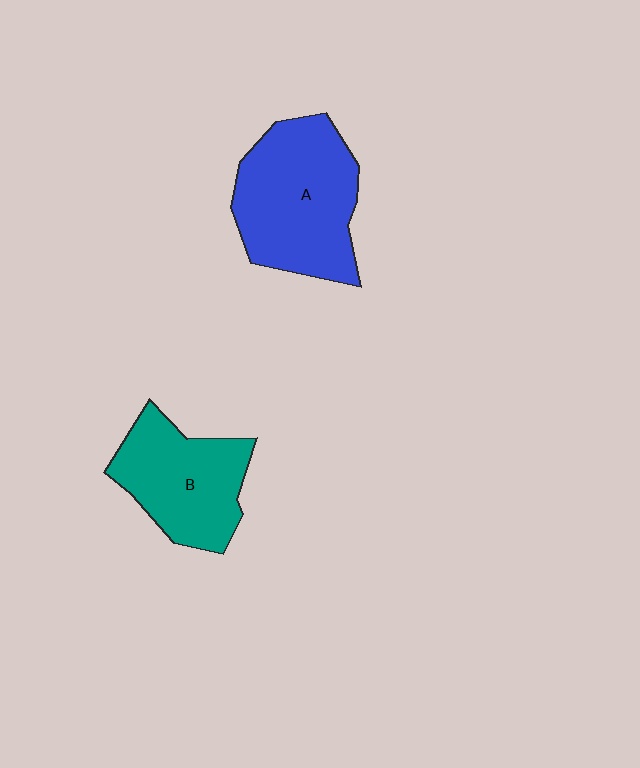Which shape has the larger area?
Shape A (blue).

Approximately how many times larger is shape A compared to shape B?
Approximately 1.3 times.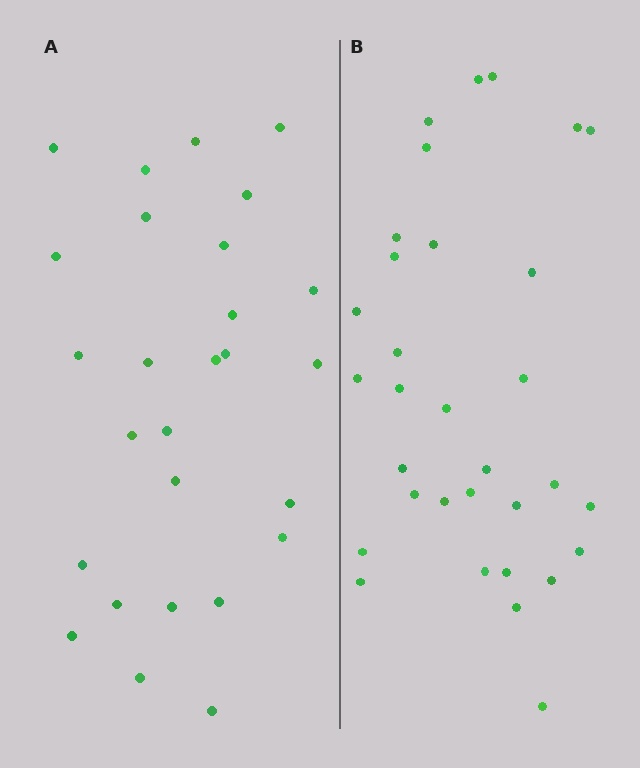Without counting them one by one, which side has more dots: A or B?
Region B (the right region) has more dots.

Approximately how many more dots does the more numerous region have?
Region B has about 5 more dots than region A.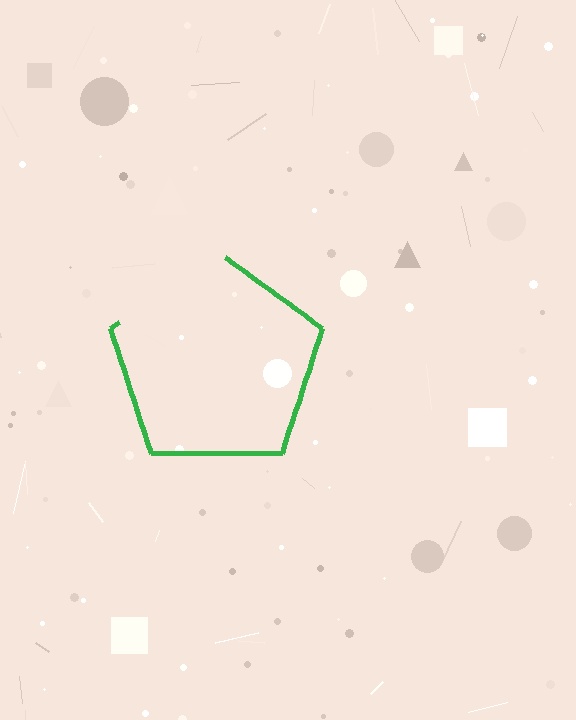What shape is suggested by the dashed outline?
The dashed outline suggests a pentagon.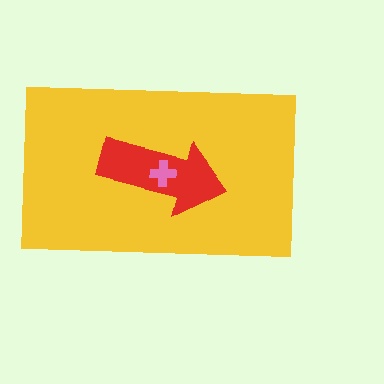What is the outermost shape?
The yellow rectangle.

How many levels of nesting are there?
3.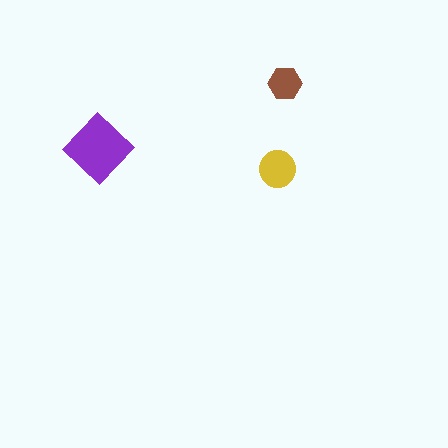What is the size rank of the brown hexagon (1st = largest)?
3rd.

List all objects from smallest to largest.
The brown hexagon, the yellow circle, the purple diamond.